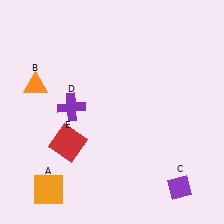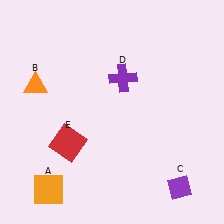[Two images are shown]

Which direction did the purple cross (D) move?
The purple cross (D) moved right.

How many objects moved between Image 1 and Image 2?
1 object moved between the two images.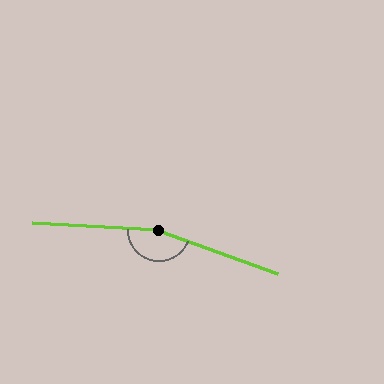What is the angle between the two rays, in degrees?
Approximately 163 degrees.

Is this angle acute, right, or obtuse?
It is obtuse.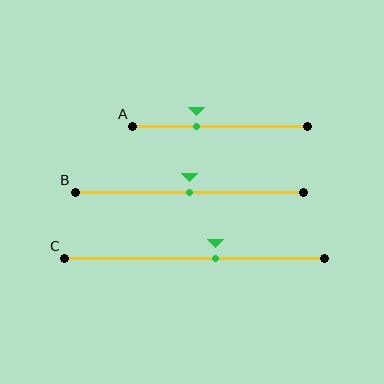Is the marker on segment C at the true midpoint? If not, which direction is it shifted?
No, the marker on segment C is shifted to the right by about 8% of the segment length.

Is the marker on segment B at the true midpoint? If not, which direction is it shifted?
Yes, the marker on segment B is at the true midpoint.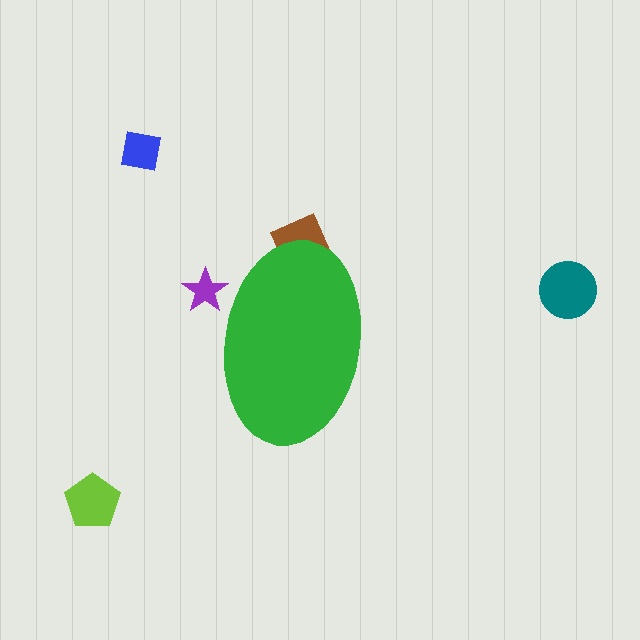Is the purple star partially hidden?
Yes, the purple star is partially hidden behind the green ellipse.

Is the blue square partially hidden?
No, the blue square is fully visible.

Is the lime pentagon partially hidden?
No, the lime pentagon is fully visible.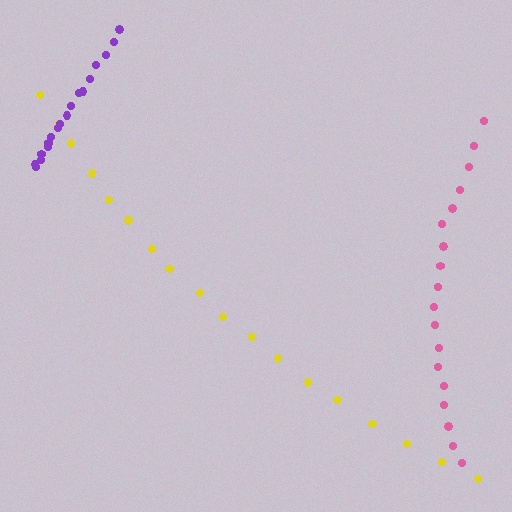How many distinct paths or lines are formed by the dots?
There are 3 distinct paths.